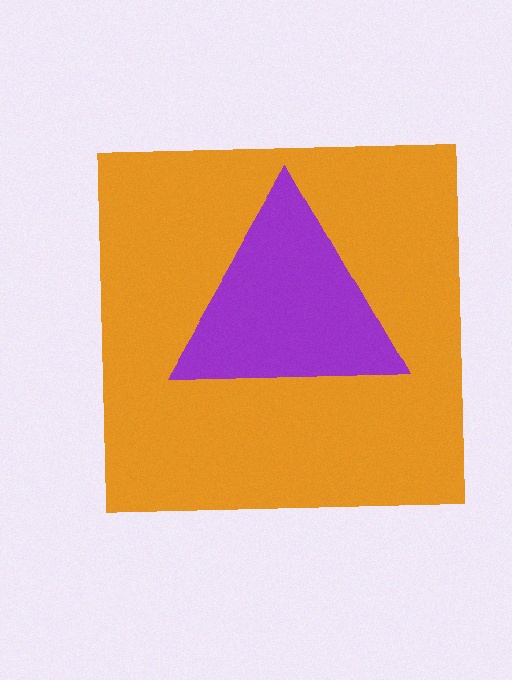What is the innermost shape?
The purple triangle.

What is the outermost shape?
The orange square.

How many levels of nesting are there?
2.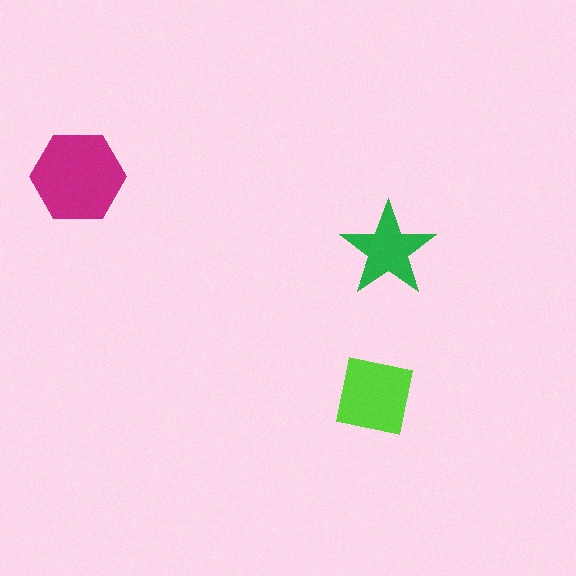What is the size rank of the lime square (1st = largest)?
2nd.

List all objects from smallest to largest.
The green star, the lime square, the magenta hexagon.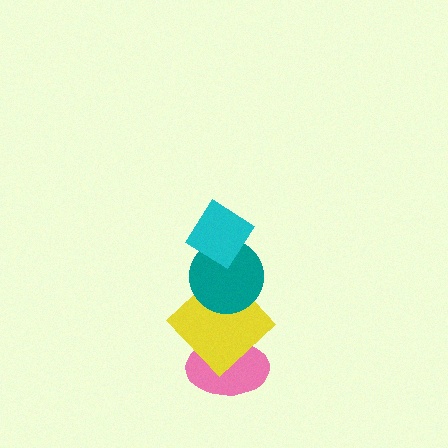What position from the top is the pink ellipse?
The pink ellipse is 4th from the top.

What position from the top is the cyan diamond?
The cyan diamond is 1st from the top.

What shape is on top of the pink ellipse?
The yellow diamond is on top of the pink ellipse.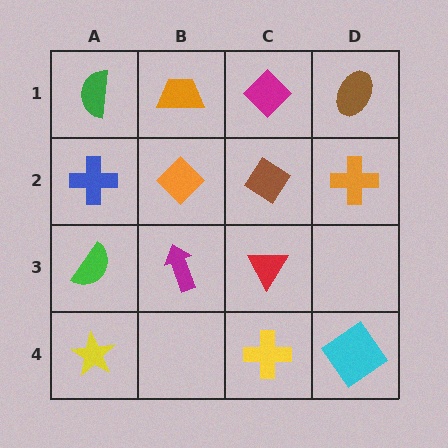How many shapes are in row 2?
4 shapes.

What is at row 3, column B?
A magenta arrow.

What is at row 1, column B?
An orange trapezoid.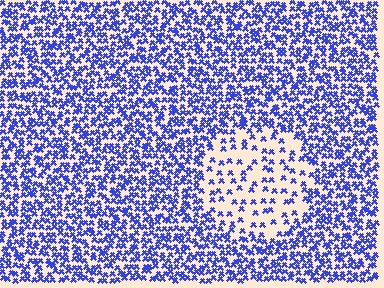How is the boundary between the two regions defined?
The boundary is defined by a change in element density (approximately 2.6x ratio). All elements are the same color, size, and shape.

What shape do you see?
I see a circle.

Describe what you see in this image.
The image contains small blue elements arranged at two different densities. A circle-shaped region is visible where the elements are less densely packed than the surrounding area.